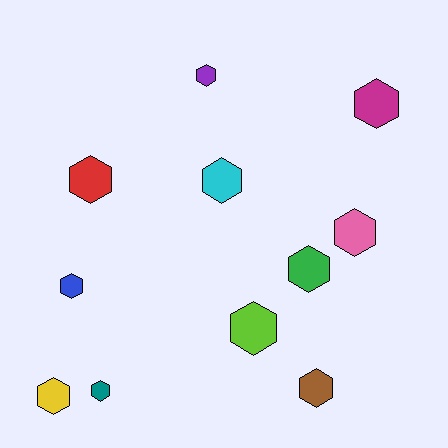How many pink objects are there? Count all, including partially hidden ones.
There is 1 pink object.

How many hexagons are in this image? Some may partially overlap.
There are 11 hexagons.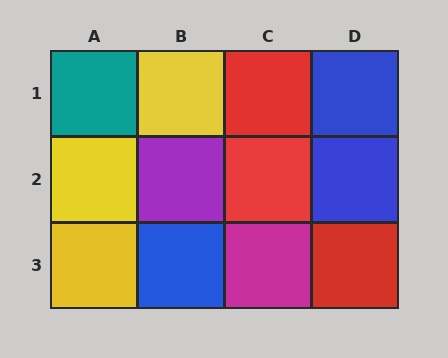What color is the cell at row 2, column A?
Yellow.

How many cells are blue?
3 cells are blue.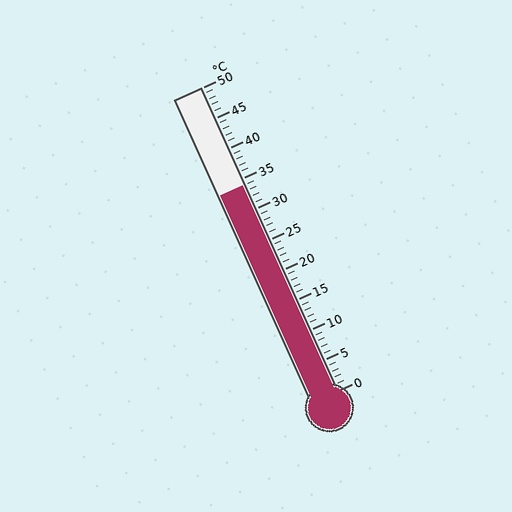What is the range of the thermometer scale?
The thermometer scale ranges from 0°C to 50°C.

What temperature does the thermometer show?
The thermometer shows approximately 34°C.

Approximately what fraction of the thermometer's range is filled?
The thermometer is filled to approximately 70% of its range.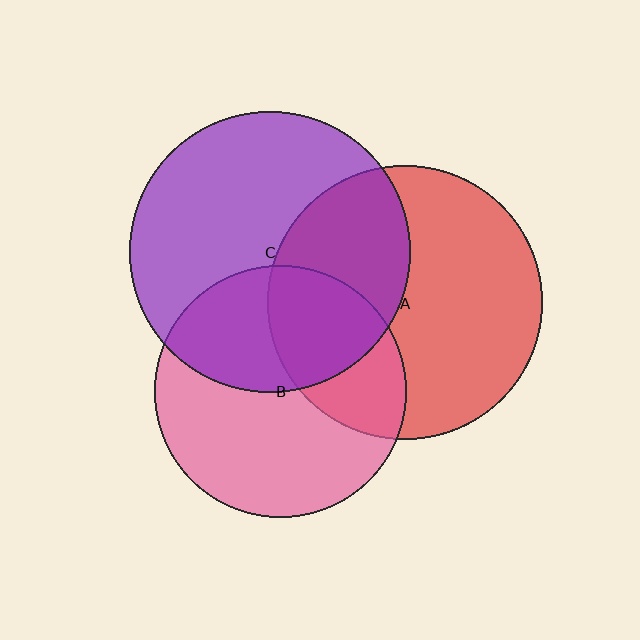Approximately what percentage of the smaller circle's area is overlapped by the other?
Approximately 40%.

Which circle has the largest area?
Circle C (purple).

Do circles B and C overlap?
Yes.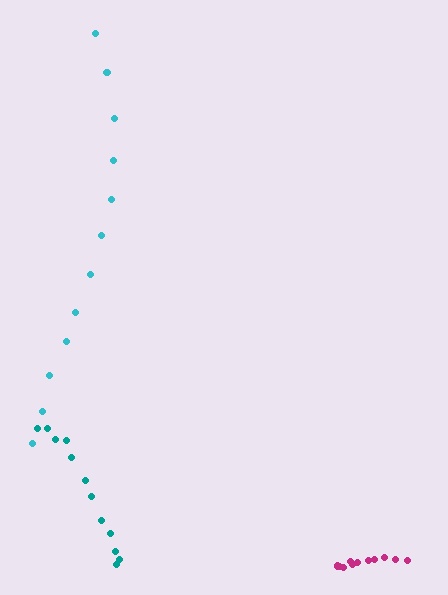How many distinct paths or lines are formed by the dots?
There are 3 distinct paths.